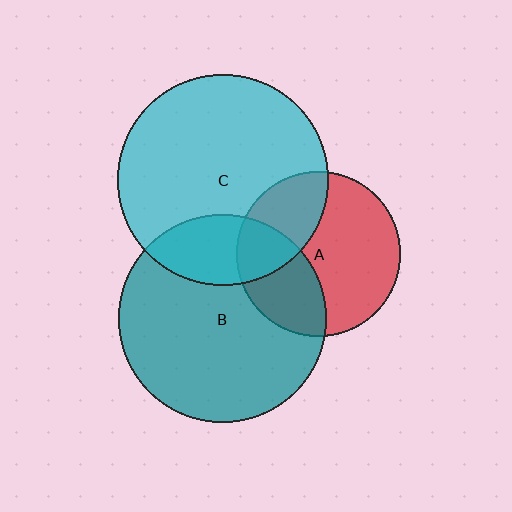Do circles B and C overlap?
Yes.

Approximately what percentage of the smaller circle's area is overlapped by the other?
Approximately 25%.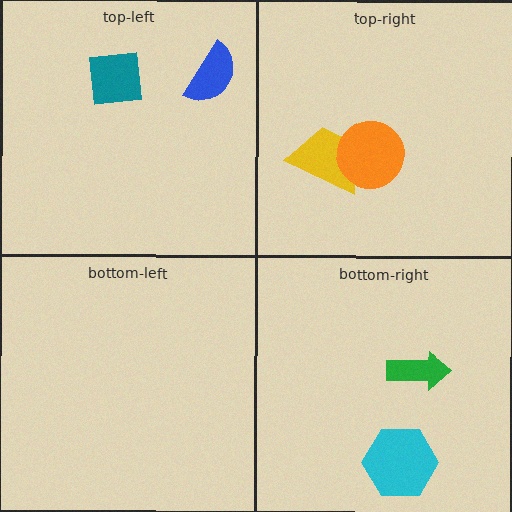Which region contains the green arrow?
The bottom-right region.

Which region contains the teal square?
The top-left region.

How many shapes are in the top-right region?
2.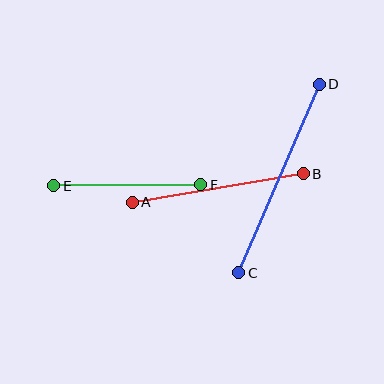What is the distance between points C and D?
The distance is approximately 205 pixels.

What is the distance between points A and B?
The distance is approximately 173 pixels.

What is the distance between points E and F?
The distance is approximately 147 pixels.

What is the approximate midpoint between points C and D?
The midpoint is at approximately (279, 178) pixels.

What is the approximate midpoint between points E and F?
The midpoint is at approximately (127, 185) pixels.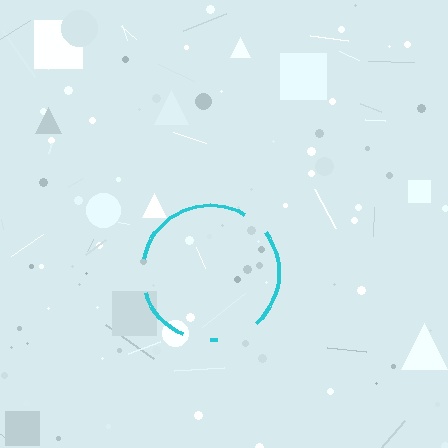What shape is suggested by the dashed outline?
The dashed outline suggests a circle.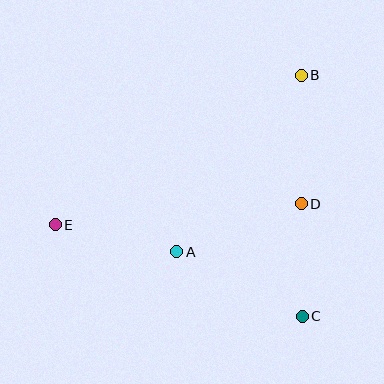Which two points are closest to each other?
Points C and D are closest to each other.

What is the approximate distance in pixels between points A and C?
The distance between A and C is approximately 141 pixels.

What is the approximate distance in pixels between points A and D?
The distance between A and D is approximately 133 pixels.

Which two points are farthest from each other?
Points B and E are farthest from each other.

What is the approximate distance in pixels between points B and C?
The distance between B and C is approximately 241 pixels.